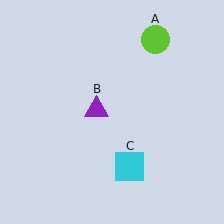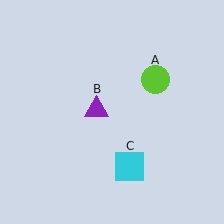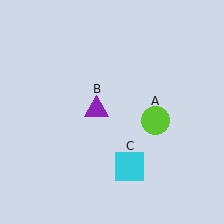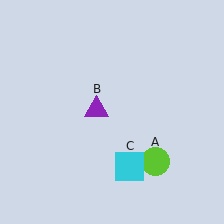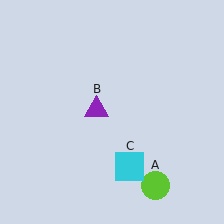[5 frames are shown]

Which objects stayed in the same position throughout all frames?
Purple triangle (object B) and cyan square (object C) remained stationary.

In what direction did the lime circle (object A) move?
The lime circle (object A) moved down.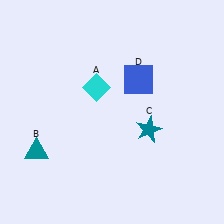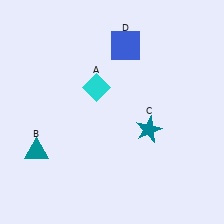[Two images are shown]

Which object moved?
The blue square (D) moved up.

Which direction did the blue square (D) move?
The blue square (D) moved up.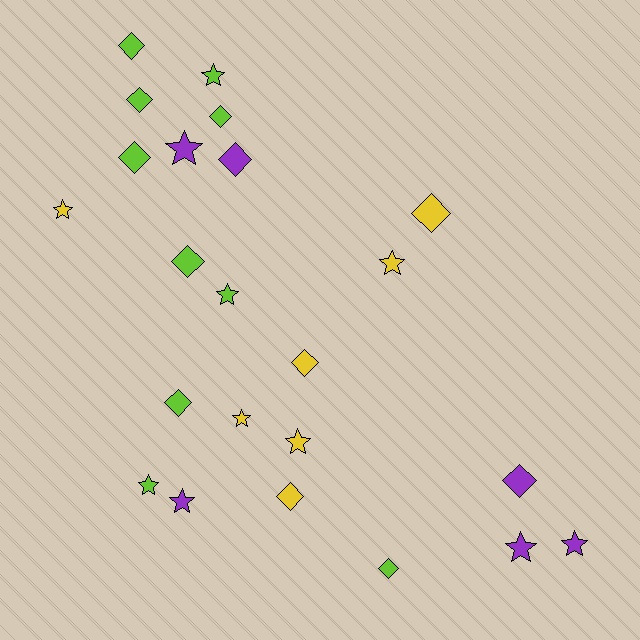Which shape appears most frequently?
Diamond, with 12 objects.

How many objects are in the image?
There are 23 objects.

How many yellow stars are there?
There are 4 yellow stars.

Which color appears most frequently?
Lime, with 10 objects.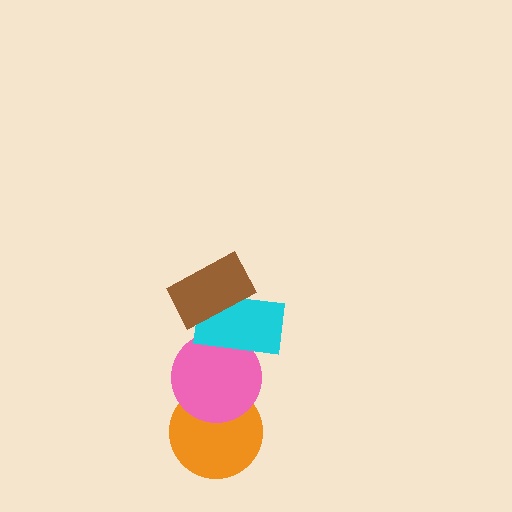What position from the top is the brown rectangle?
The brown rectangle is 1st from the top.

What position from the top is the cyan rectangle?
The cyan rectangle is 2nd from the top.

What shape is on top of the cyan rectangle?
The brown rectangle is on top of the cyan rectangle.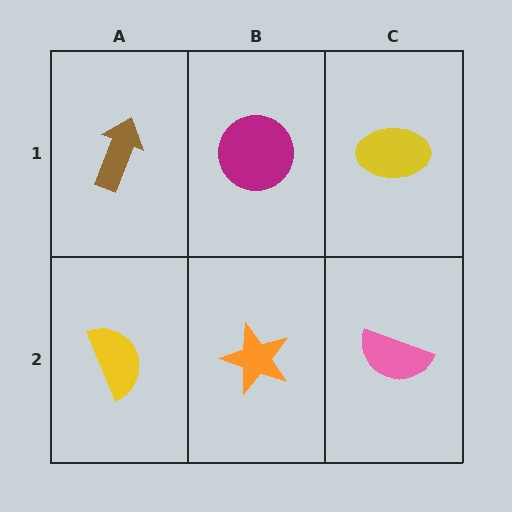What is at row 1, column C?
A yellow ellipse.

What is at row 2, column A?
A yellow semicircle.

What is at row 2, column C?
A pink semicircle.